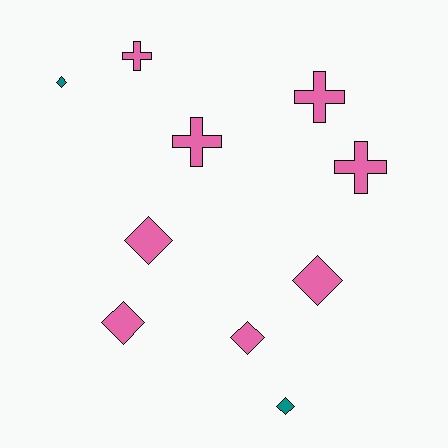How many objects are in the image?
There are 10 objects.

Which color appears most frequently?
Pink, with 8 objects.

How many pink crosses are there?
There are 4 pink crosses.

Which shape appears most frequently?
Diamond, with 6 objects.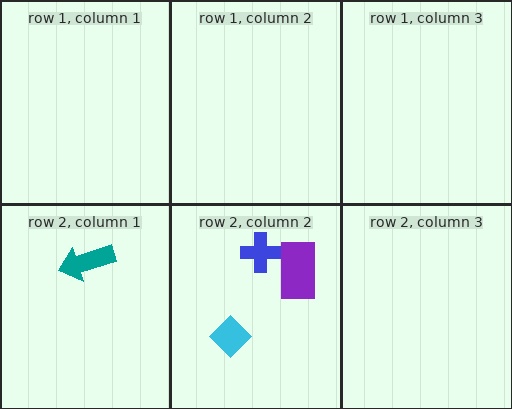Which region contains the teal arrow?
The row 2, column 1 region.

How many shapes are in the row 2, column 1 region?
1.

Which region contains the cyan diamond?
The row 2, column 2 region.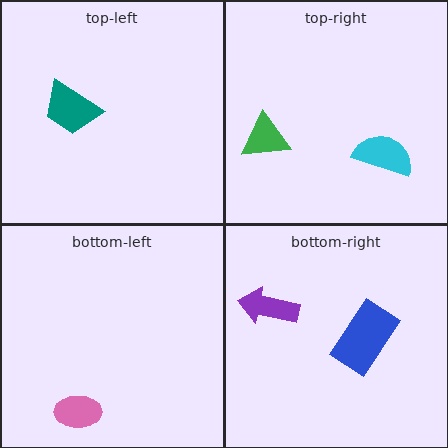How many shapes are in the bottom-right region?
2.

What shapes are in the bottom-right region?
The blue rectangle, the purple arrow.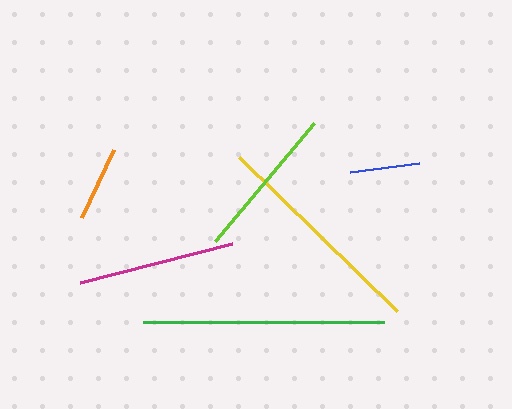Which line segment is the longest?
The green line is the longest at approximately 241 pixels.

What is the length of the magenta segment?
The magenta segment is approximately 157 pixels long.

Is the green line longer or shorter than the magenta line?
The green line is longer than the magenta line.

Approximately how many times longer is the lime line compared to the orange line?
The lime line is approximately 2.0 times the length of the orange line.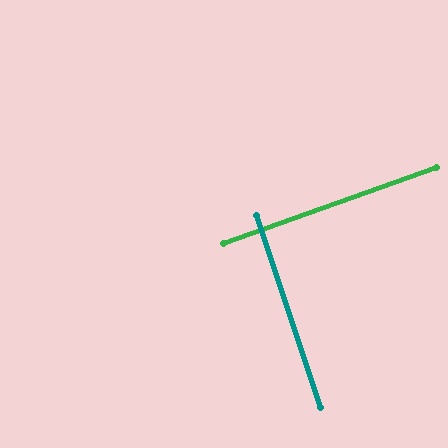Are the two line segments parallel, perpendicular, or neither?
Perpendicular — they meet at approximately 89°.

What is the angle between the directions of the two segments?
Approximately 89 degrees.